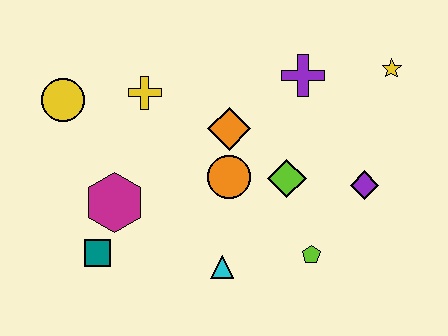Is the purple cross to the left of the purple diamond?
Yes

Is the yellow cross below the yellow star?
Yes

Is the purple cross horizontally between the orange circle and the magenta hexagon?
No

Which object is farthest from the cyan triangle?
The yellow star is farthest from the cyan triangle.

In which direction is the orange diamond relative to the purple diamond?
The orange diamond is to the left of the purple diamond.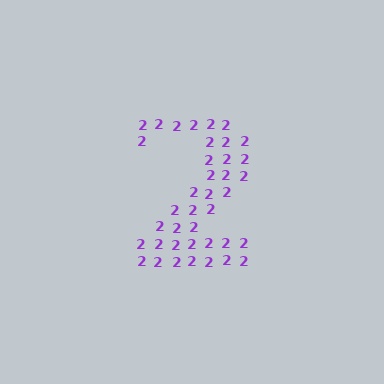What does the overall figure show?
The overall figure shows the digit 2.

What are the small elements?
The small elements are digit 2's.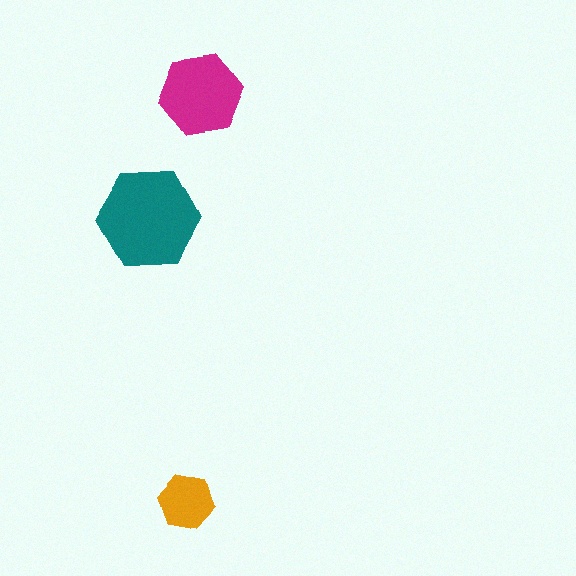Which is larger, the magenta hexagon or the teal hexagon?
The teal one.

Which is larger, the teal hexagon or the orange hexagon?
The teal one.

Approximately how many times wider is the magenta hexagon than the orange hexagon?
About 1.5 times wider.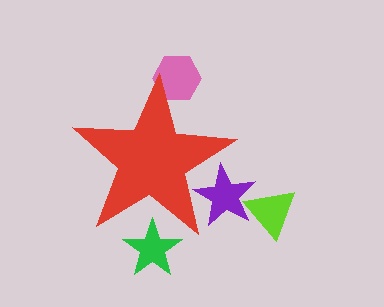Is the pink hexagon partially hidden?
Yes, the pink hexagon is partially hidden behind the red star.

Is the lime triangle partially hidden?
No, the lime triangle is fully visible.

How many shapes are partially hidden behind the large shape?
3 shapes are partially hidden.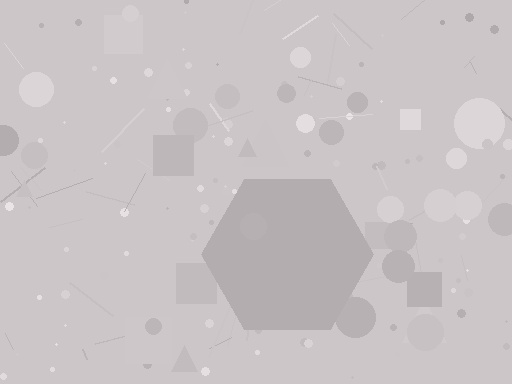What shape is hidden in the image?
A hexagon is hidden in the image.